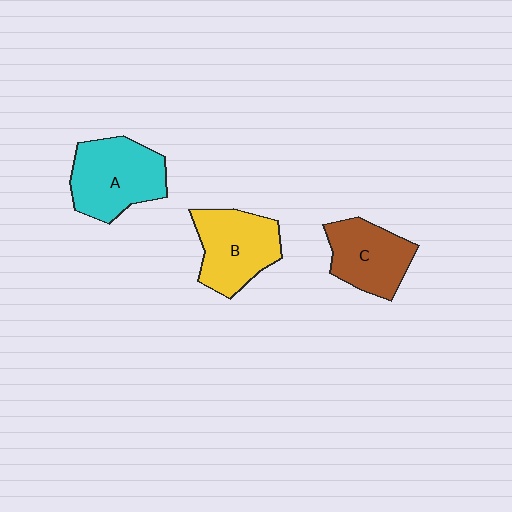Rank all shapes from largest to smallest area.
From largest to smallest: A (cyan), B (yellow), C (brown).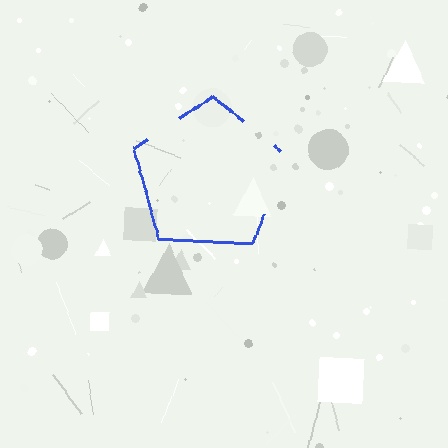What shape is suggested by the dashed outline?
The dashed outline suggests a pentagon.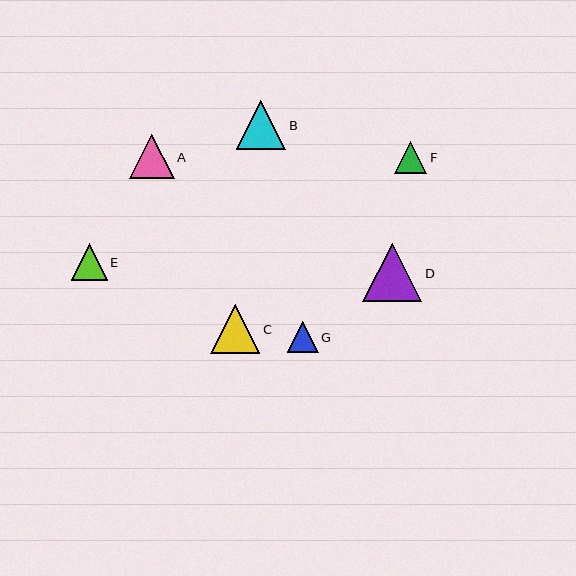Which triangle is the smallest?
Triangle G is the smallest with a size of approximately 31 pixels.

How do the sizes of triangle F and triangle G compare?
Triangle F and triangle G are approximately the same size.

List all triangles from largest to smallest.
From largest to smallest: D, C, B, A, E, F, G.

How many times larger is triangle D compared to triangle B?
Triangle D is approximately 1.2 times the size of triangle B.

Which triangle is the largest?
Triangle D is the largest with a size of approximately 59 pixels.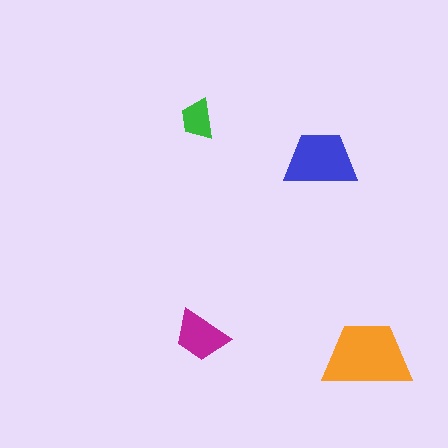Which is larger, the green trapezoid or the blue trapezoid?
The blue one.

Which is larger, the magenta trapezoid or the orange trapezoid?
The orange one.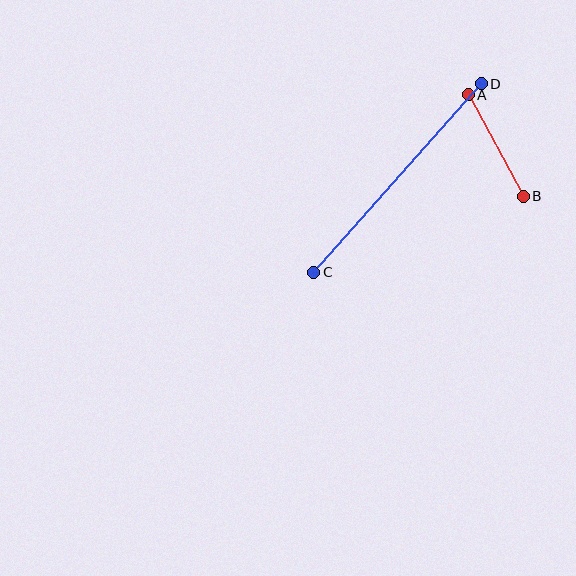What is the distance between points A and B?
The distance is approximately 115 pixels.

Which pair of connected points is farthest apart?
Points C and D are farthest apart.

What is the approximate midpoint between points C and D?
The midpoint is at approximately (397, 178) pixels.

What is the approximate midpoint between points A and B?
The midpoint is at approximately (496, 145) pixels.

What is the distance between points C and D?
The distance is approximately 252 pixels.